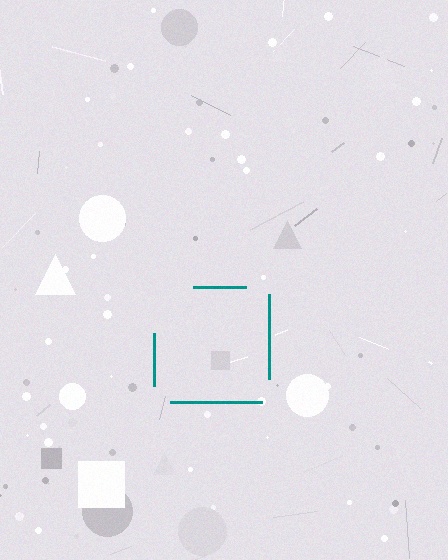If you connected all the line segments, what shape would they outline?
They would outline a square.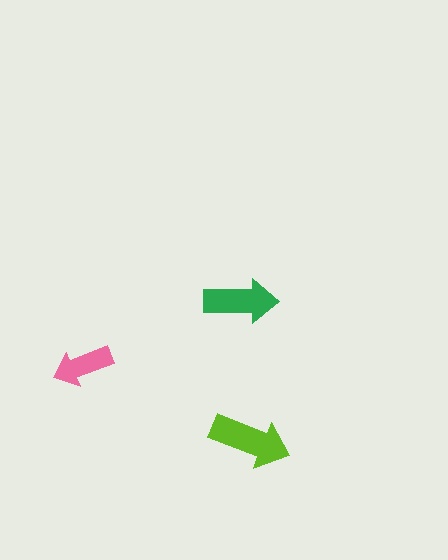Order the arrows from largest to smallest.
the lime one, the green one, the pink one.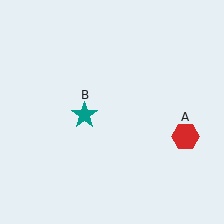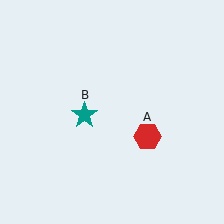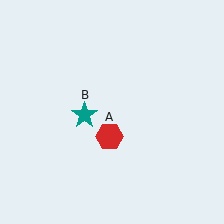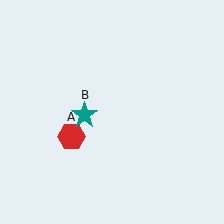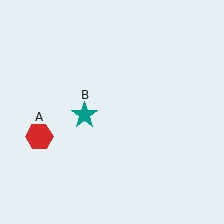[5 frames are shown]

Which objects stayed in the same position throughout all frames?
Teal star (object B) remained stationary.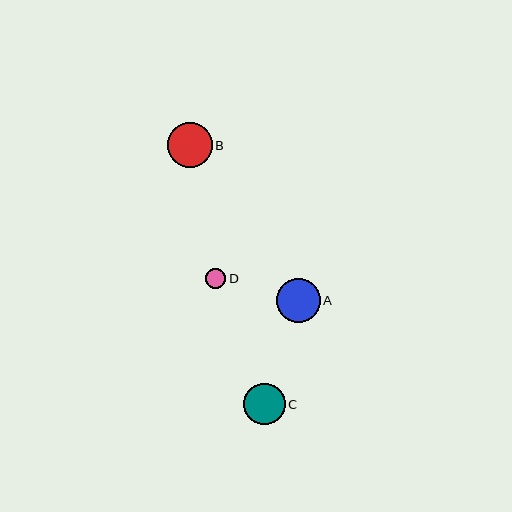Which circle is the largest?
Circle B is the largest with a size of approximately 45 pixels.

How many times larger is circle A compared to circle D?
Circle A is approximately 2.2 times the size of circle D.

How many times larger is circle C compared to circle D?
Circle C is approximately 2.0 times the size of circle D.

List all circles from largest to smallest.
From largest to smallest: B, A, C, D.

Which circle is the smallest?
Circle D is the smallest with a size of approximately 20 pixels.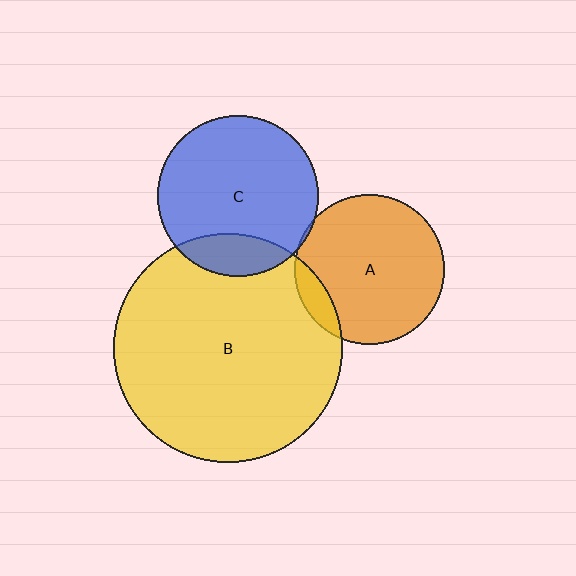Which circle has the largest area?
Circle B (yellow).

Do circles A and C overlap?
Yes.